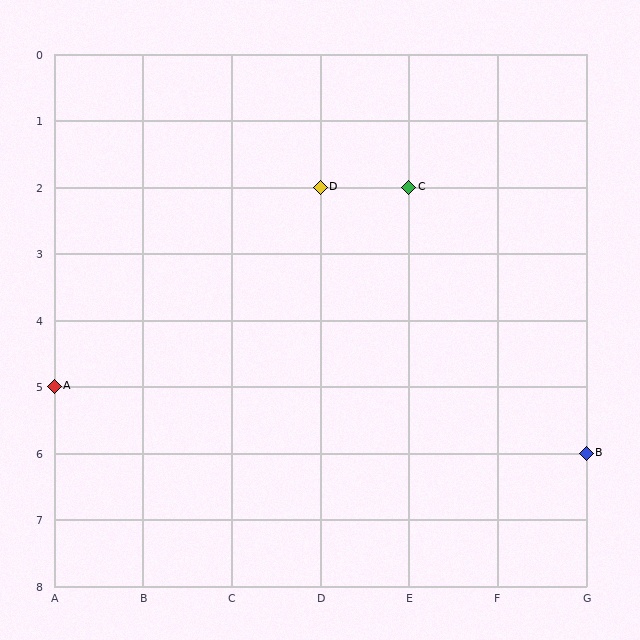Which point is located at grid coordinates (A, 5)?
Point A is at (A, 5).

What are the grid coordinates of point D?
Point D is at grid coordinates (D, 2).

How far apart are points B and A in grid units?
Points B and A are 6 columns and 1 row apart (about 6.1 grid units diagonally).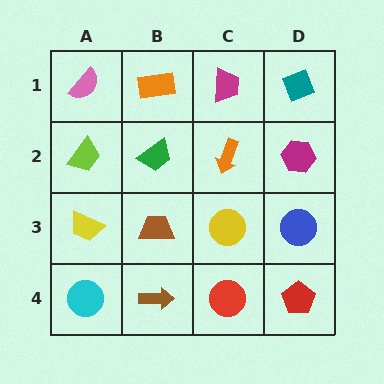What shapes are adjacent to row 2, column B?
An orange rectangle (row 1, column B), a brown trapezoid (row 3, column B), a lime trapezoid (row 2, column A), an orange arrow (row 2, column C).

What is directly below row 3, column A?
A cyan circle.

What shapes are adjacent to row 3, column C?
An orange arrow (row 2, column C), a red circle (row 4, column C), a brown trapezoid (row 3, column B), a blue circle (row 3, column D).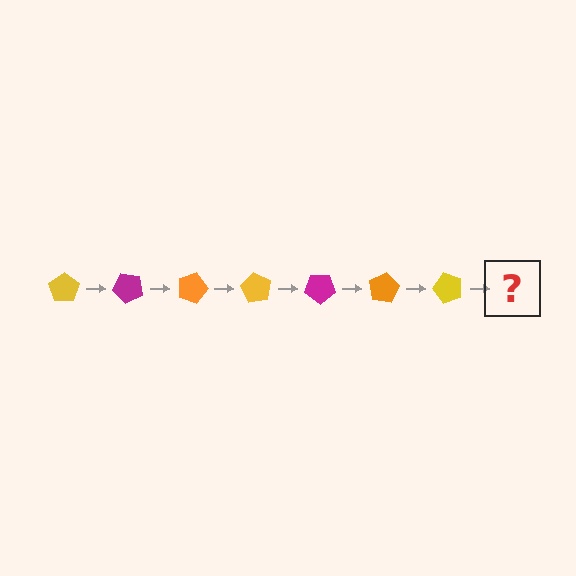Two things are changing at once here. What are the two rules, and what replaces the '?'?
The two rules are that it rotates 45 degrees each step and the color cycles through yellow, magenta, and orange. The '?' should be a magenta pentagon, rotated 315 degrees from the start.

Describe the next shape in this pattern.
It should be a magenta pentagon, rotated 315 degrees from the start.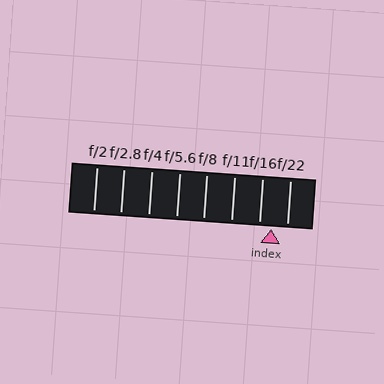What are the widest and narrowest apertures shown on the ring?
The widest aperture shown is f/2 and the narrowest is f/22.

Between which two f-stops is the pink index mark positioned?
The index mark is between f/16 and f/22.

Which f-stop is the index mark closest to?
The index mark is closest to f/16.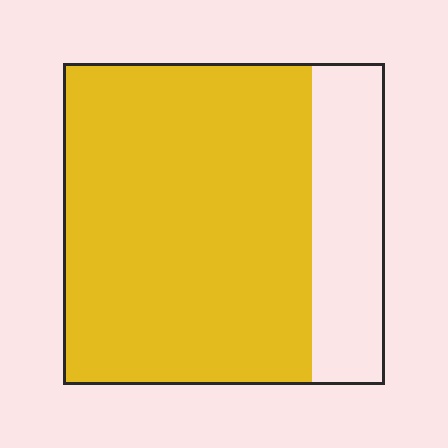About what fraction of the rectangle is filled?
About three quarters (3/4).